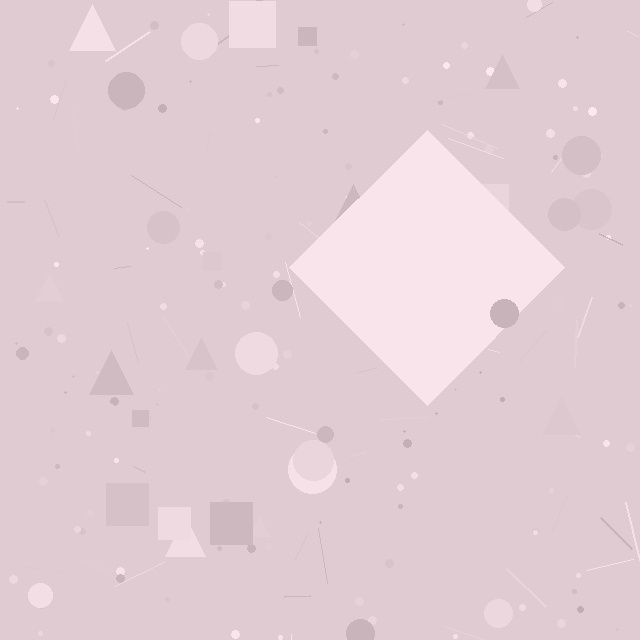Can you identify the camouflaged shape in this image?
The camouflaged shape is a diamond.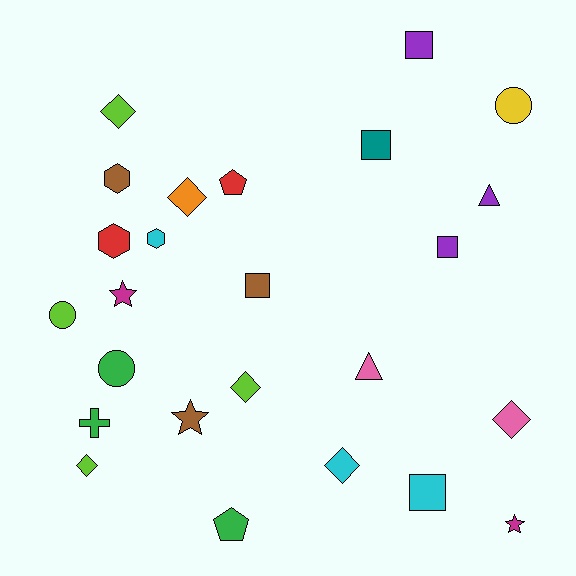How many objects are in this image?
There are 25 objects.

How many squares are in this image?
There are 5 squares.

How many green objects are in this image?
There are 3 green objects.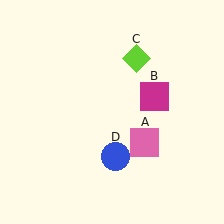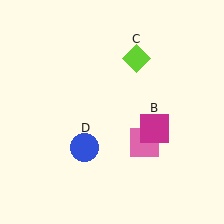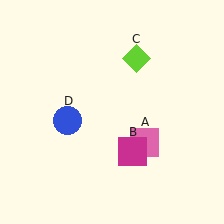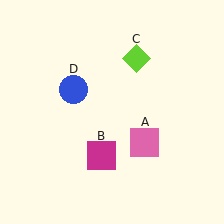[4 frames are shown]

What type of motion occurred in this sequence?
The magenta square (object B), blue circle (object D) rotated clockwise around the center of the scene.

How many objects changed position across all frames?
2 objects changed position: magenta square (object B), blue circle (object D).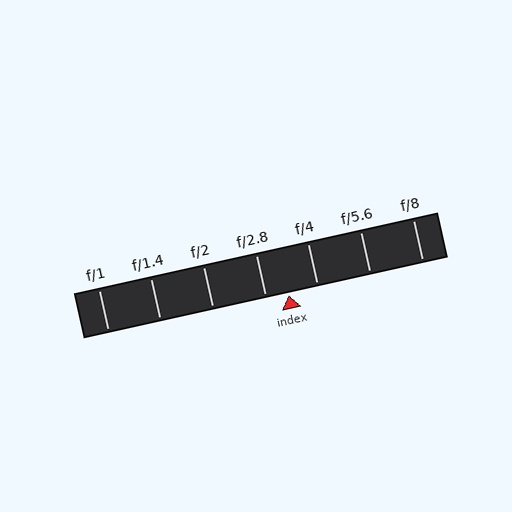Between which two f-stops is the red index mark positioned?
The index mark is between f/2.8 and f/4.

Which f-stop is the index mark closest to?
The index mark is closest to f/2.8.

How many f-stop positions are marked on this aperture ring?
There are 7 f-stop positions marked.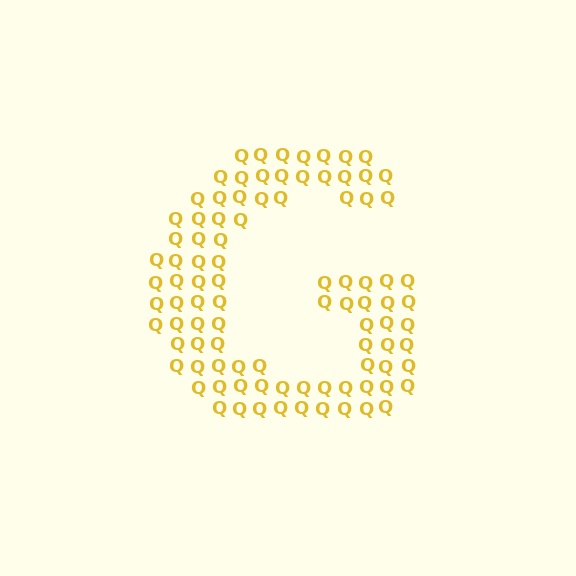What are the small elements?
The small elements are letter Q's.